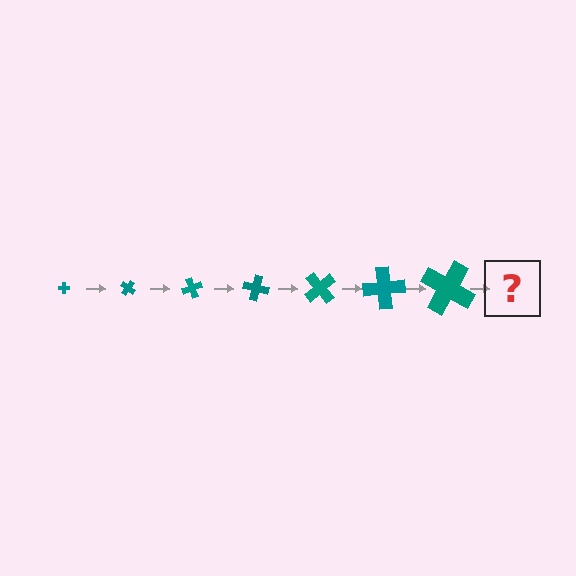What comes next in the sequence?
The next element should be a cross, larger than the previous one and rotated 245 degrees from the start.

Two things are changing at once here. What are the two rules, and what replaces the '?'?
The two rules are that the cross grows larger each step and it rotates 35 degrees each step. The '?' should be a cross, larger than the previous one and rotated 245 degrees from the start.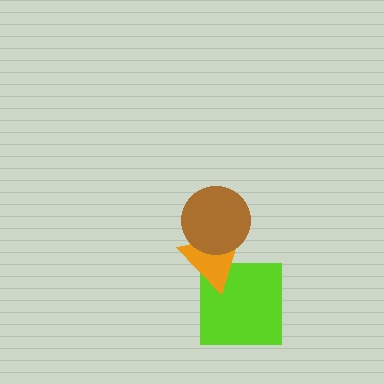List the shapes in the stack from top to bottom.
From top to bottom: the brown circle, the orange triangle, the lime square.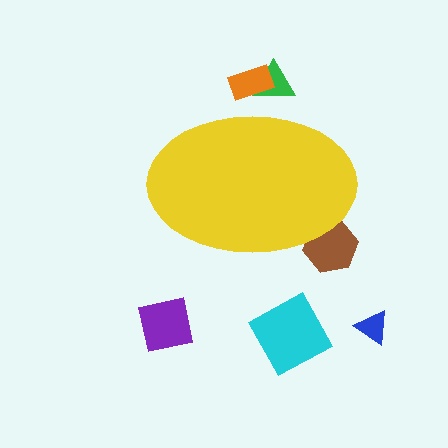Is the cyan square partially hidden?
No, the cyan square is fully visible.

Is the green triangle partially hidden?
Yes, the green triangle is partially hidden behind the yellow ellipse.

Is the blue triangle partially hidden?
No, the blue triangle is fully visible.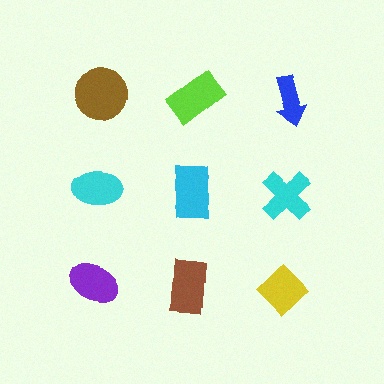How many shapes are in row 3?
3 shapes.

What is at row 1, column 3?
A blue arrow.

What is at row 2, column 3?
A cyan cross.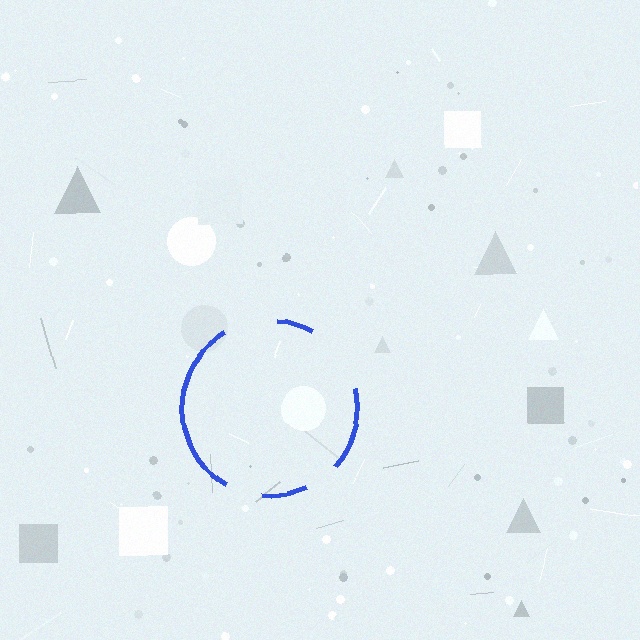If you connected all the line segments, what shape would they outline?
They would outline a circle.